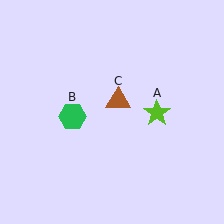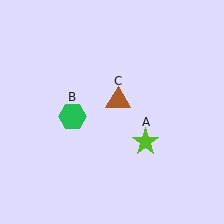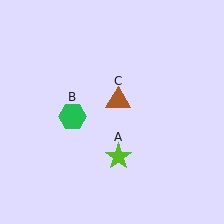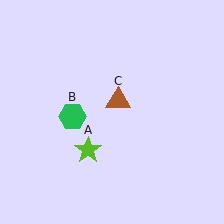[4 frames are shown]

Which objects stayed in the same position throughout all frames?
Green hexagon (object B) and brown triangle (object C) remained stationary.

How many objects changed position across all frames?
1 object changed position: lime star (object A).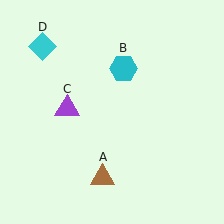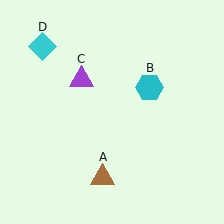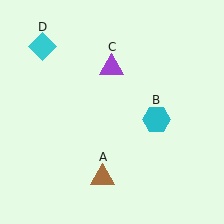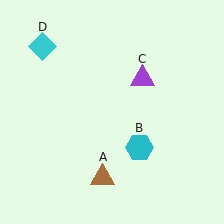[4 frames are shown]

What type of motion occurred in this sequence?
The cyan hexagon (object B), purple triangle (object C) rotated clockwise around the center of the scene.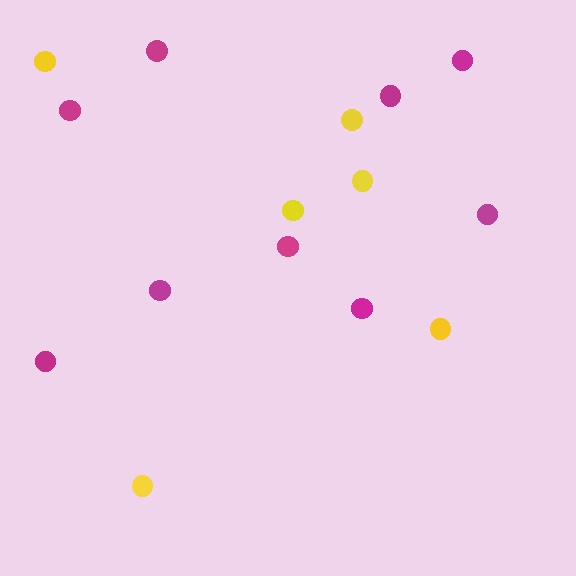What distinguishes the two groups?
There are 2 groups: one group of yellow circles (6) and one group of magenta circles (9).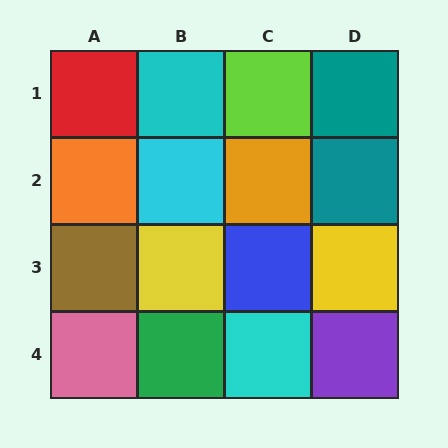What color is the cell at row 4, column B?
Green.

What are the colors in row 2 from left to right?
Orange, cyan, orange, teal.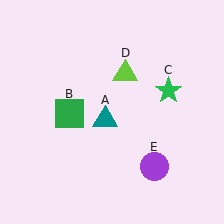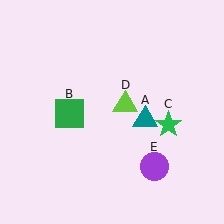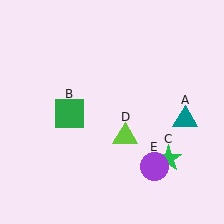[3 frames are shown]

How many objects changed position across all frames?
3 objects changed position: teal triangle (object A), green star (object C), lime triangle (object D).